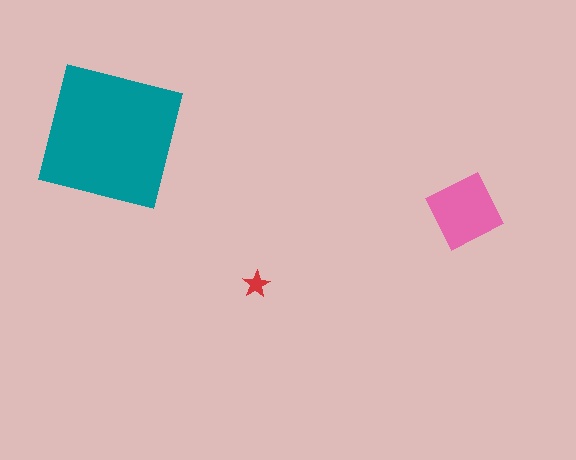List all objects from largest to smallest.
The teal square, the pink diamond, the red star.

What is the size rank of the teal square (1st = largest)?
1st.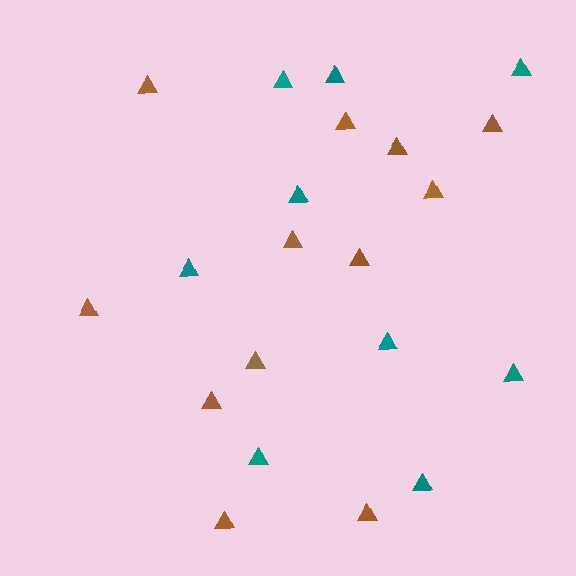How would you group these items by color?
There are 2 groups: one group of brown triangles (12) and one group of teal triangles (9).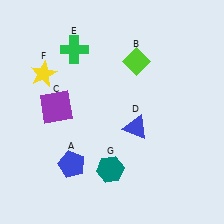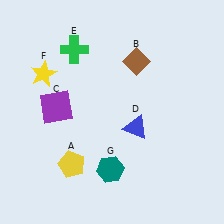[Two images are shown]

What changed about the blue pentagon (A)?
In Image 1, A is blue. In Image 2, it changed to yellow.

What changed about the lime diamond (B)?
In Image 1, B is lime. In Image 2, it changed to brown.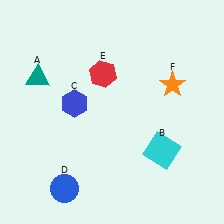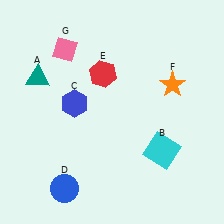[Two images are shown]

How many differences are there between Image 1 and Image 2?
There is 1 difference between the two images.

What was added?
A pink diamond (G) was added in Image 2.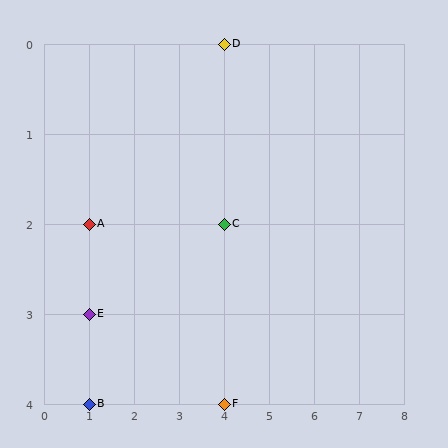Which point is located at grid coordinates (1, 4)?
Point B is at (1, 4).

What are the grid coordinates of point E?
Point E is at grid coordinates (1, 3).